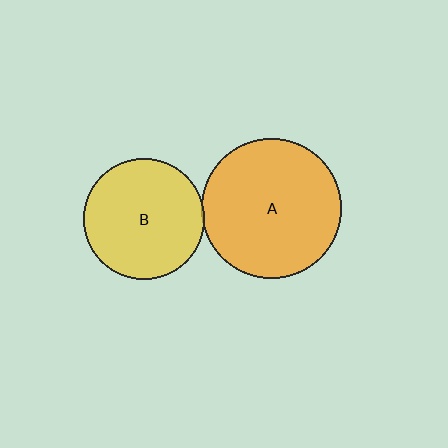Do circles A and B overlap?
Yes.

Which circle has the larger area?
Circle A (orange).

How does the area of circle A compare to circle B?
Approximately 1.3 times.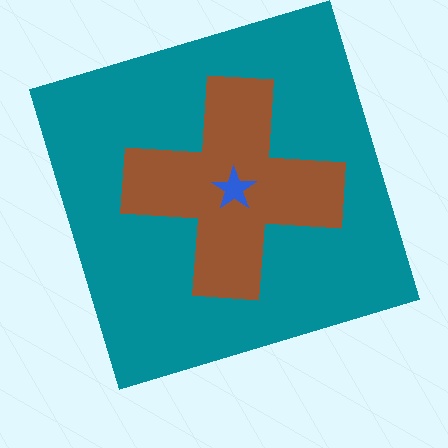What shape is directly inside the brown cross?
The blue star.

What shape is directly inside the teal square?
The brown cross.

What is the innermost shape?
The blue star.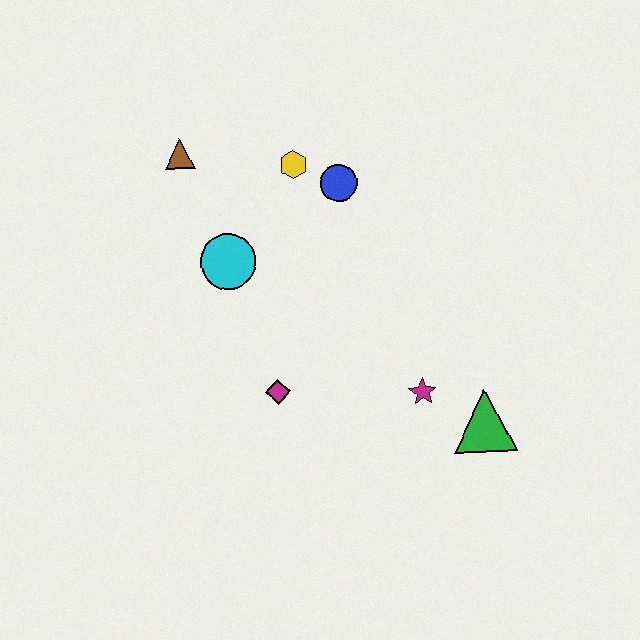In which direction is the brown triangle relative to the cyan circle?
The brown triangle is above the cyan circle.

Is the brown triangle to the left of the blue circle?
Yes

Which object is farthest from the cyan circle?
The green triangle is farthest from the cyan circle.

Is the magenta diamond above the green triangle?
Yes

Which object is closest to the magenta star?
The green triangle is closest to the magenta star.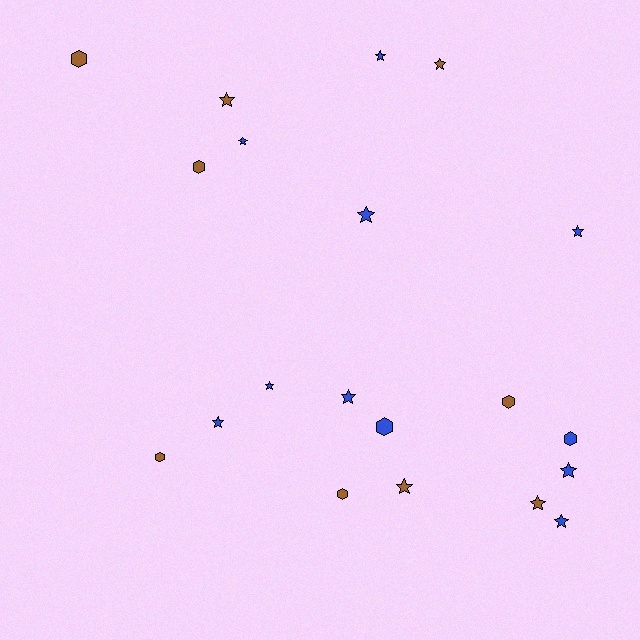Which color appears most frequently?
Blue, with 11 objects.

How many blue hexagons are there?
There are 2 blue hexagons.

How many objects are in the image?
There are 20 objects.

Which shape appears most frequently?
Star, with 13 objects.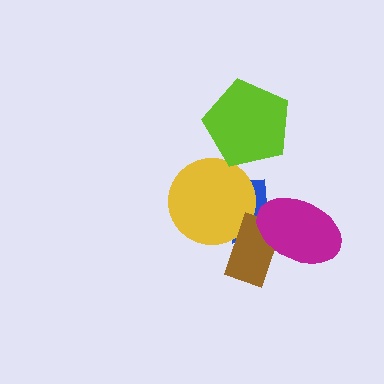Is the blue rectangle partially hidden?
Yes, it is partially covered by another shape.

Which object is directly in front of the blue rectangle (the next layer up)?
The yellow circle is directly in front of the blue rectangle.